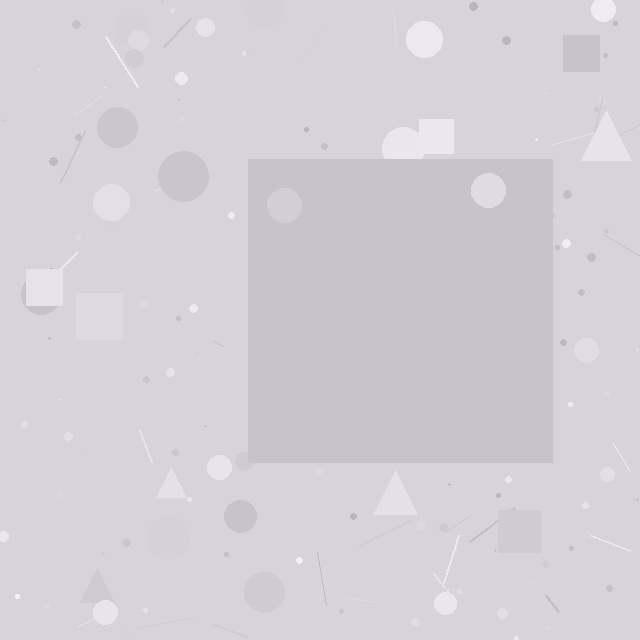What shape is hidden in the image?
A square is hidden in the image.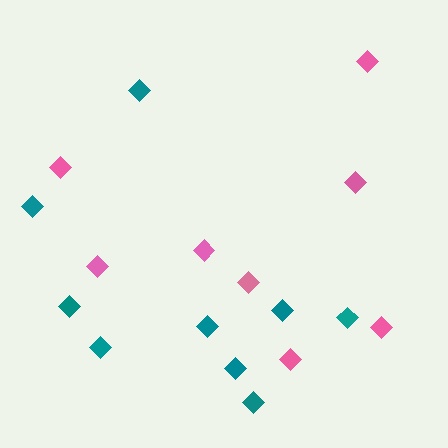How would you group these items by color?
There are 2 groups: one group of teal diamonds (9) and one group of pink diamonds (8).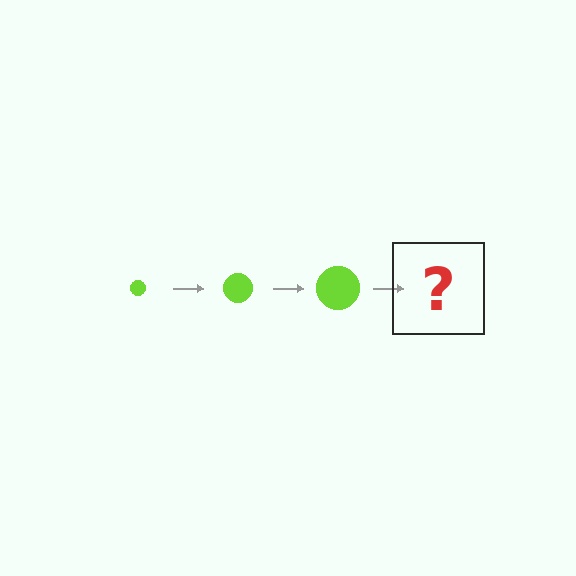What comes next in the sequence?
The next element should be a lime circle, larger than the previous one.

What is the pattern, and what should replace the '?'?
The pattern is that the circle gets progressively larger each step. The '?' should be a lime circle, larger than the previous one.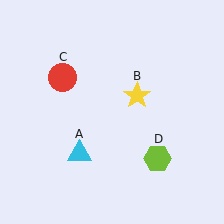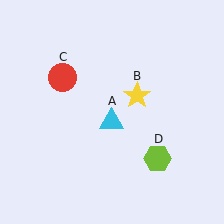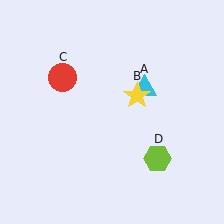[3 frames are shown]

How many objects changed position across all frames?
1 object changed position: cyan triangle (object A).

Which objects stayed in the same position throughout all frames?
Yellow star (object B) and red circle (object C) and lime hexagon (object D) remained stationary.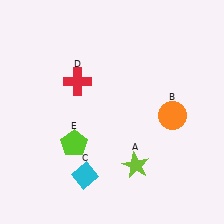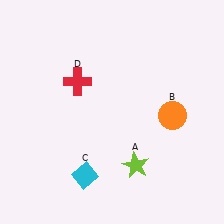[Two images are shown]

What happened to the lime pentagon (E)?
The lime pentagon (E) was removed in Image 2. It was in the bottom-left area of Image 1.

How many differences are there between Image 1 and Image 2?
There is 1 difference between the two images.